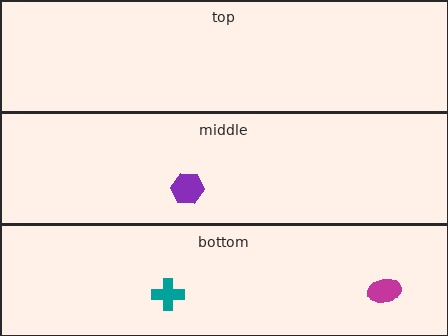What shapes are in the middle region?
The purple hexagon.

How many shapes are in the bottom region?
2.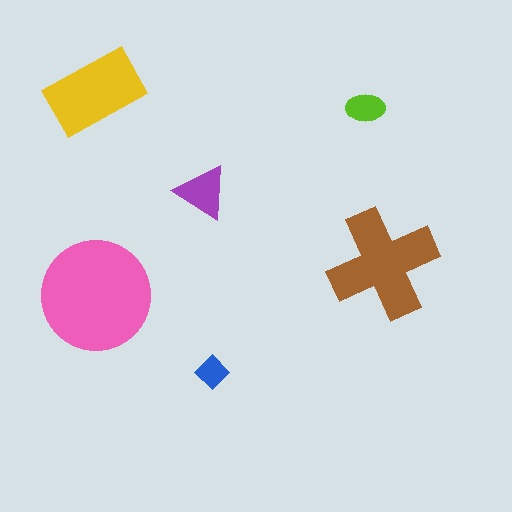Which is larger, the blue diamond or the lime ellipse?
The lime ellipse.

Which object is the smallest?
The blue diamond.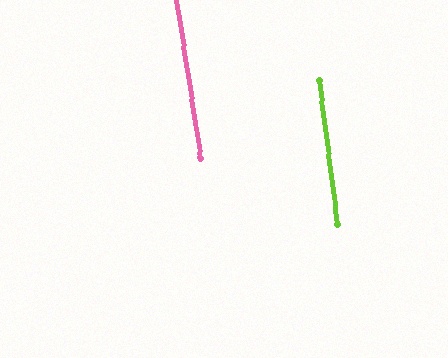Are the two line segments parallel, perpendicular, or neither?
Parallel — their directions differ by only 1.4°.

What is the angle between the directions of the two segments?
Approximately 1 degree.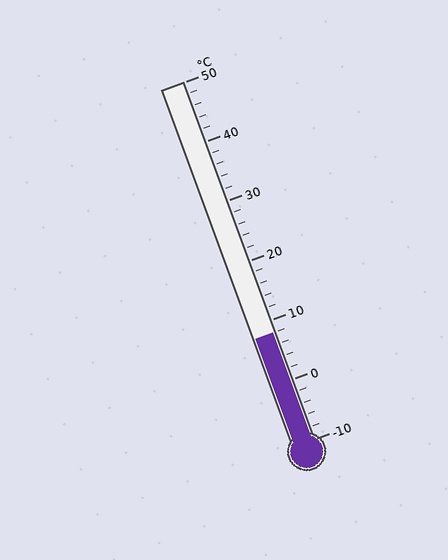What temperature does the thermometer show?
The thermometer shows approximately 8°C.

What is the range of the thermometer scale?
The thermometer scale ranges from -10°C to 50°C.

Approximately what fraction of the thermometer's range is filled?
The thermometer is filled to approximately 30% of its range.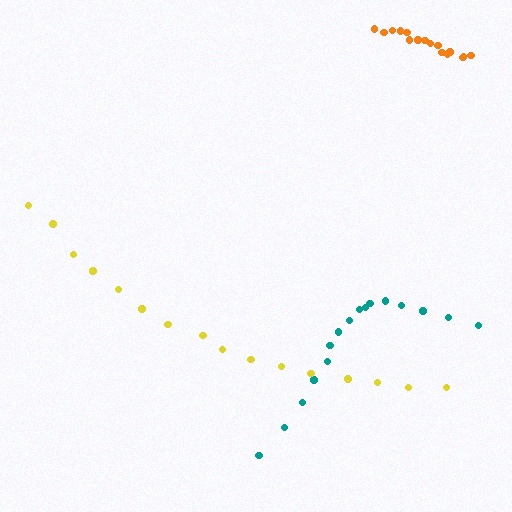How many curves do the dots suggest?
There are 3 distinct paths.